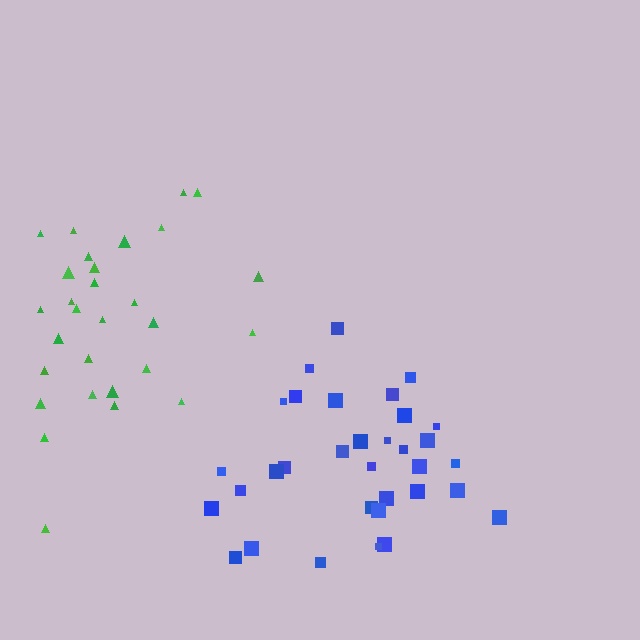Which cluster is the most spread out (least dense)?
Green.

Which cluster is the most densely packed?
Blue.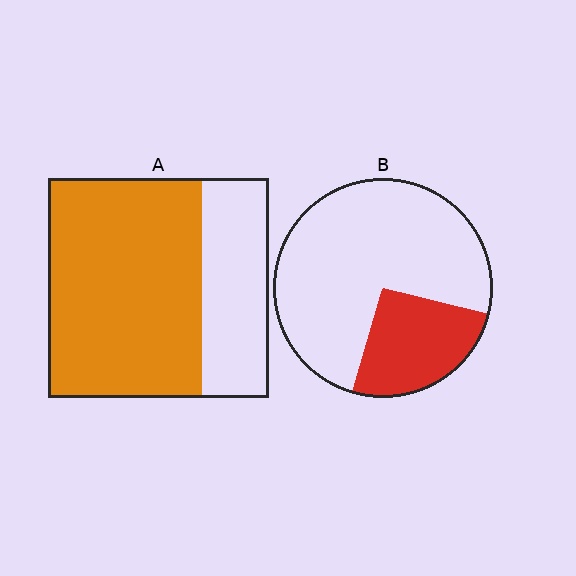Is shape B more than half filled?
No.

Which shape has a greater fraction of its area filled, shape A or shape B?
Shape A.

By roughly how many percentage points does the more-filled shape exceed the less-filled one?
By roughly 45 percentage points (A over B).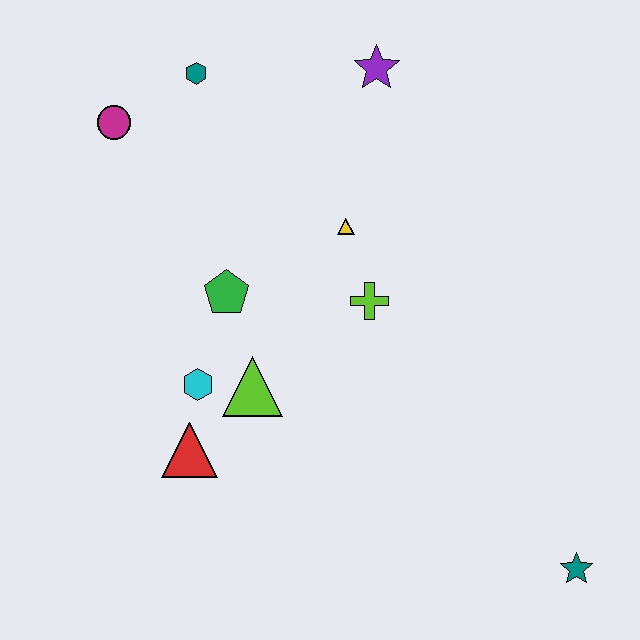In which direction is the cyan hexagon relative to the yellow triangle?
The cyan hexagon is below the yellow triangle.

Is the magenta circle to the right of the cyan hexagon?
No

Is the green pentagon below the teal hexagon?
Yes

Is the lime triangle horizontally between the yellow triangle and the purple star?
No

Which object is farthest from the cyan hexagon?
The teal star is farthest from the cyan hexagon.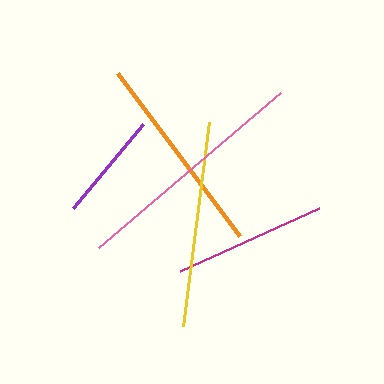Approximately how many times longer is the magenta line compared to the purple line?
The magenta line is approximately 1.4 times the length of the purple line.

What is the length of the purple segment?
The purple segment is approximately 110 pixels long.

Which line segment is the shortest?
The purple line is the shortest at approximately 110 pixels.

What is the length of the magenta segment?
The magenta segment is approximately 152 pixels long.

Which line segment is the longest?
The pink line is the longest at approximately 240 pixels.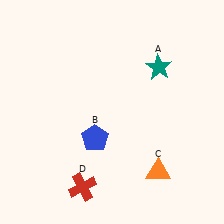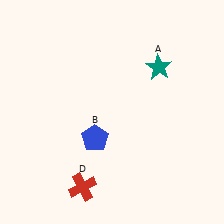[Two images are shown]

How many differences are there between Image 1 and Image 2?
There is 1 difference between the two images.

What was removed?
The orange triangle (C) was removed in Image 2.